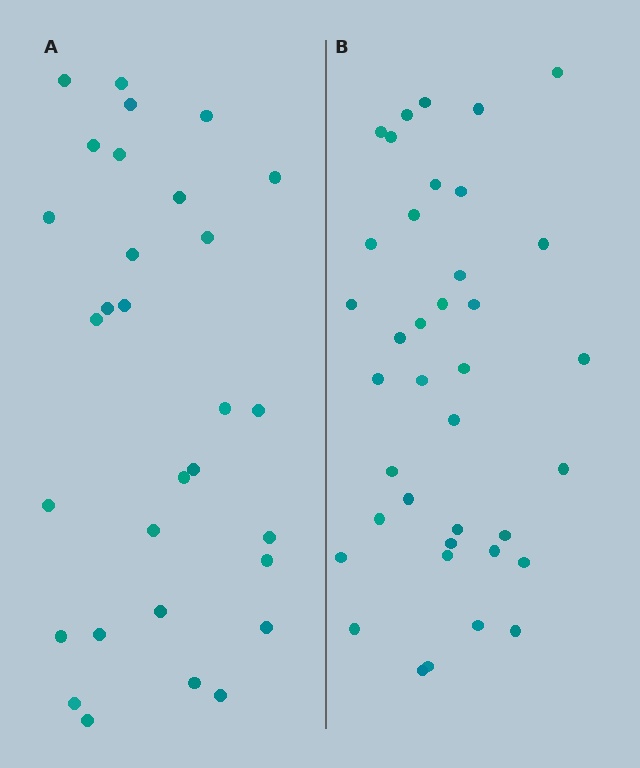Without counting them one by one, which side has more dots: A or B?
Region B (the right region) has more dots.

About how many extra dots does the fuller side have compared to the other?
Region B has roughly 8 or so more dots than region A.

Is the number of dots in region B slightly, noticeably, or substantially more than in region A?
Region B has noticeably more, but not dramatically so. The ratio is roughly 1.3 to 1.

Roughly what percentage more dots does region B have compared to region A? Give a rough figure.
About 25% more.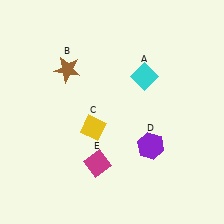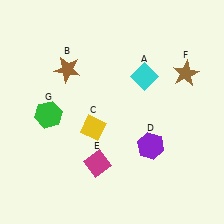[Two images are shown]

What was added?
A brown star (F), a green hexagon (G) were added in Image 2.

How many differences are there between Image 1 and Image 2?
There are 2 differences between the two images.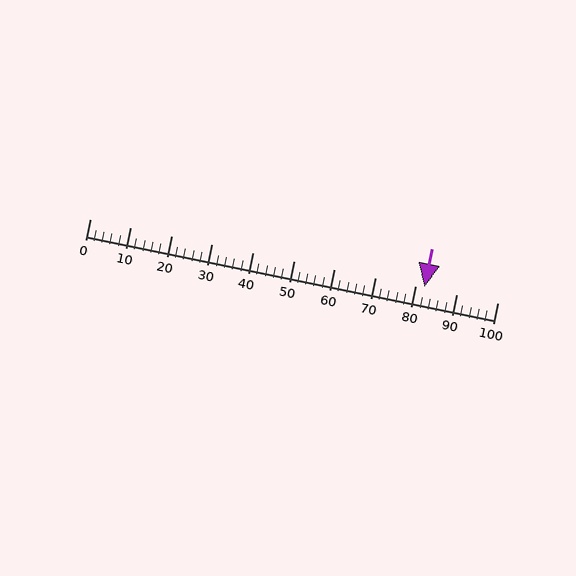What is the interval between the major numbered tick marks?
The major tick marks are spaced 10 units apart.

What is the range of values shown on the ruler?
The ruler shows values from 0 to 100.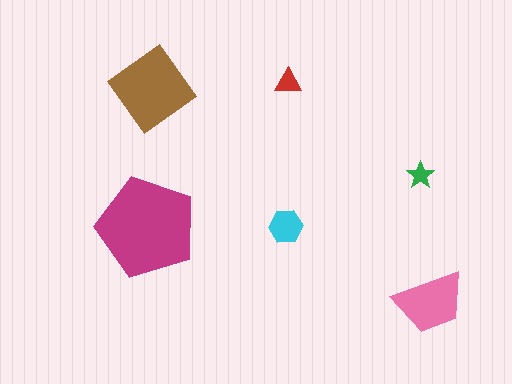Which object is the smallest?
The green star.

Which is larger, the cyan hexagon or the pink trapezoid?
The pink trapezoid.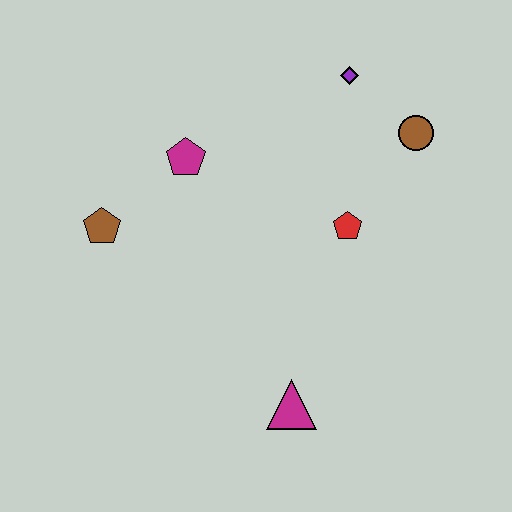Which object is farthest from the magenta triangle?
The purple diamond is farthest from the magenta triangle.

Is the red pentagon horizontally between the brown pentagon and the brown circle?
Yes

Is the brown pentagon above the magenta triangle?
Yes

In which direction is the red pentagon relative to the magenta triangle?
The red pentagon is above the magenta triangle.